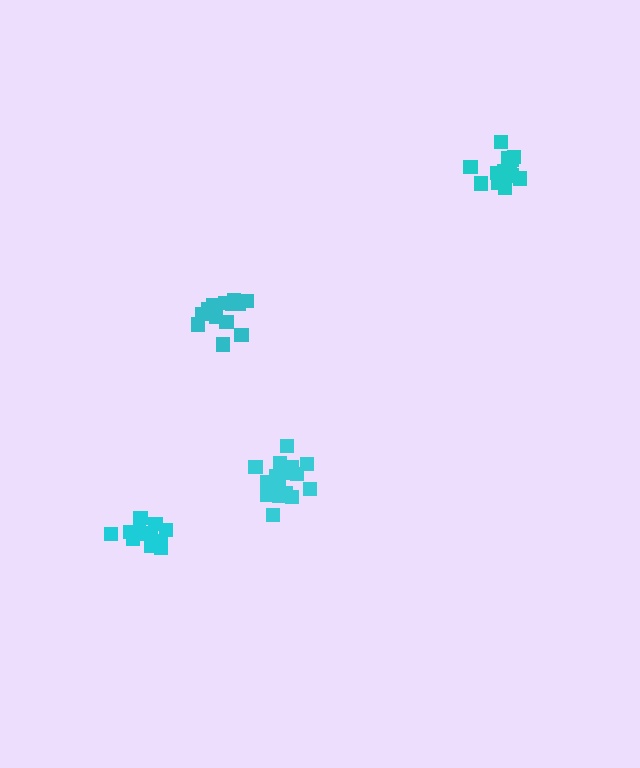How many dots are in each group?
Group 1: 13 dots, Group 2: 18 dots, Group 3: 15 dots, Group 4: 12 dots (58 total).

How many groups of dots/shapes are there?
There are 4 groups.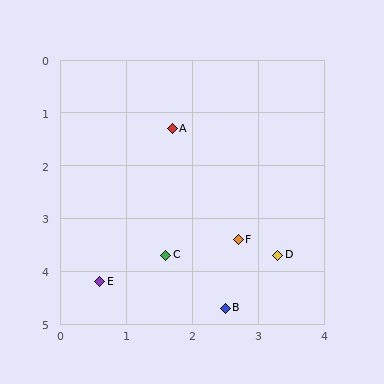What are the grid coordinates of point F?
Point F is at approximately (2.7, 3.4).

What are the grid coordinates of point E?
Point E is at approximately (0.6, 4.2).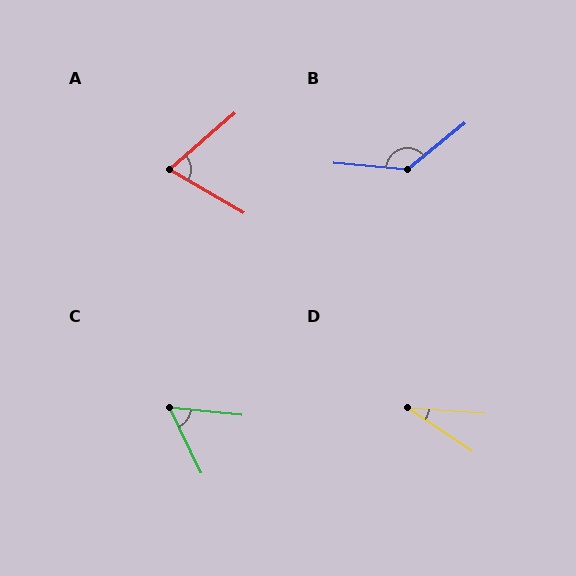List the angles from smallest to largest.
D (29°), C (58°), A (71°), B (135°).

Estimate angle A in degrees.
Approximately 71 degrees.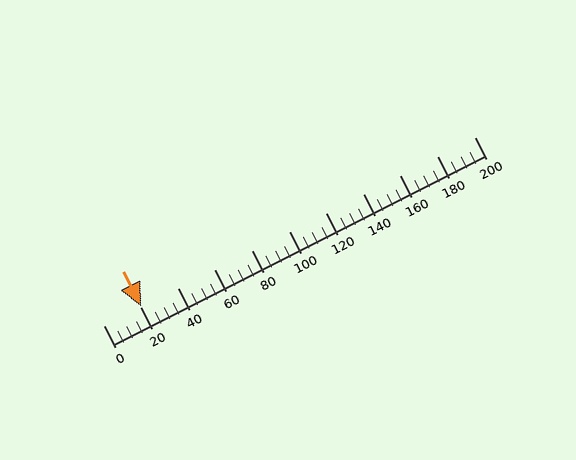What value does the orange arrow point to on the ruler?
The orange arrow points to approximately 20.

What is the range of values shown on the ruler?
The ruler shows values from 0 to 200.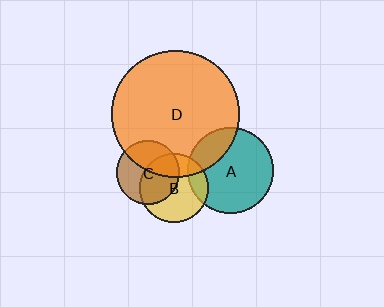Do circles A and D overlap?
Yes.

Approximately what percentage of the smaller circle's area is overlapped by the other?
Approximately 20%.